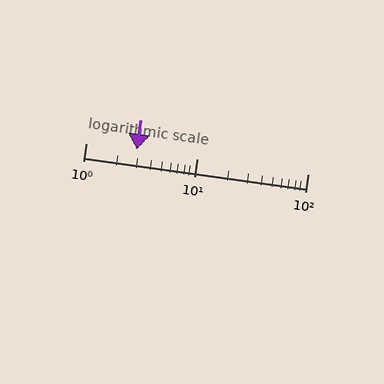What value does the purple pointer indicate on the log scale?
The pointer indicates approximately 2.9.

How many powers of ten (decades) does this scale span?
The scale spans 2 decades, from 1 to 100.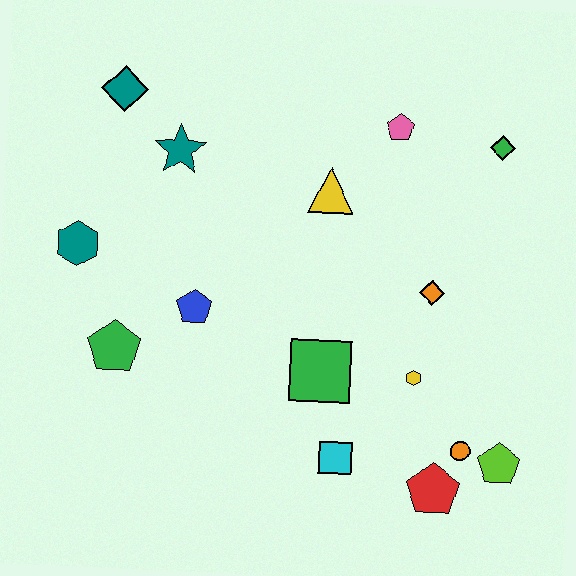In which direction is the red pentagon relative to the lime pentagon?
The red pentagon is to the left of the lime pentagon.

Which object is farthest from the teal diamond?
The lime pentagon is farthest from the teal diamond.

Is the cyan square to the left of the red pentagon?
Yes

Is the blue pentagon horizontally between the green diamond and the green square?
No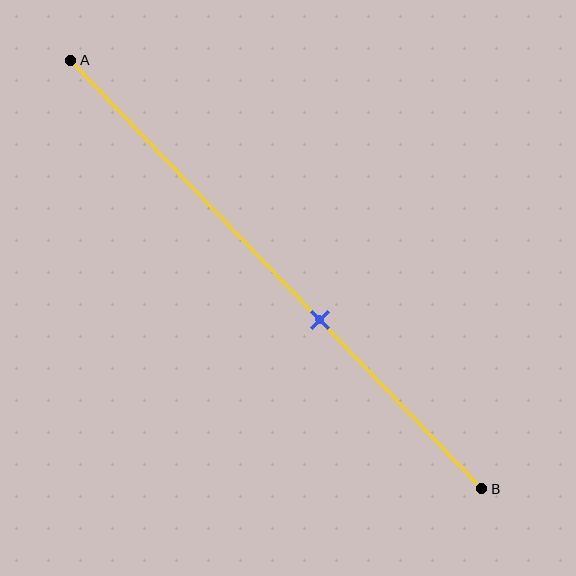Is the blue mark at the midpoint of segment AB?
No, the mark is at about 60% from A, not at the 50% midpoint.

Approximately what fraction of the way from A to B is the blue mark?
The blue mark is approximately 60% of the way from A to B.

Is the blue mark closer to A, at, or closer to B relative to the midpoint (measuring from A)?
The blue mark is closer to point B than the midpoint of segment AB.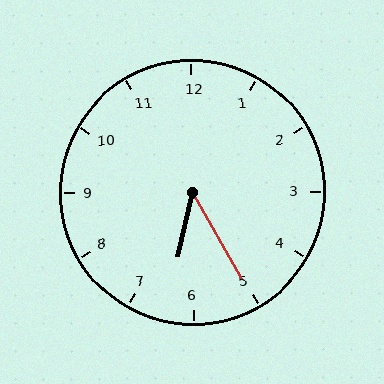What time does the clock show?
6:25.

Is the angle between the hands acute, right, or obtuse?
It is acute.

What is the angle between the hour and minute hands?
Approximately 42 degrees.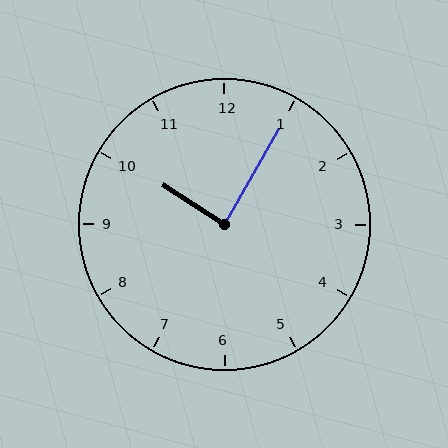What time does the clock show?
10:05.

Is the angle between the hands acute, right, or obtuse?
It is right.